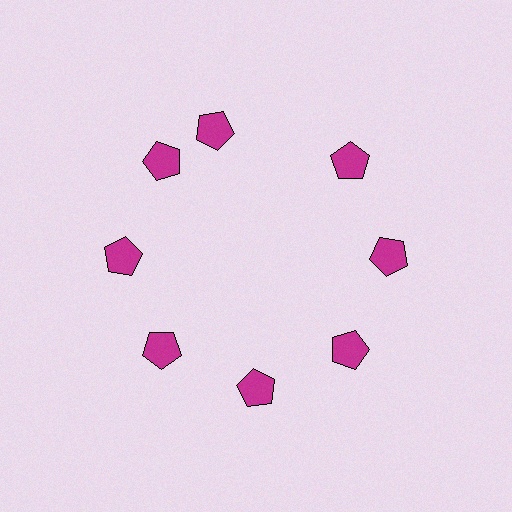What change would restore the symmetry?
The symmetry would be restored by rotating it back into even spacing with its neighbors so that all 8 pentagons sit at equal angles and equal distance from the center.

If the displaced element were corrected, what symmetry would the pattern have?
It would have 8-fold rotational symmetry — the pattern would map onto itself every 45 degrees.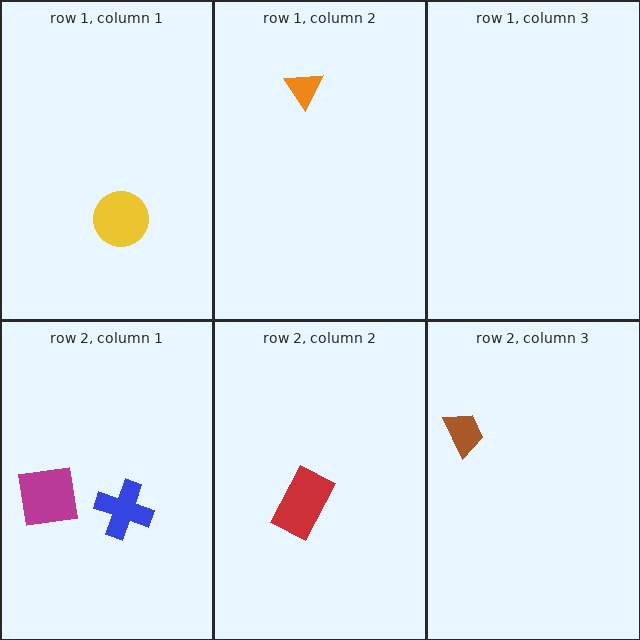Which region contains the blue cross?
The row 2, column 1 region.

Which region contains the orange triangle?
The row 1, column 2 region.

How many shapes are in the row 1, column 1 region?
1.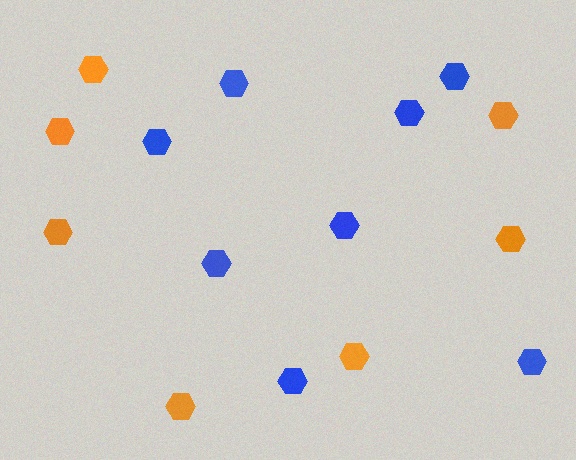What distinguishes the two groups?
There are 2 groups: one group of orange hexagons (7) and one group of blue hexagons (8).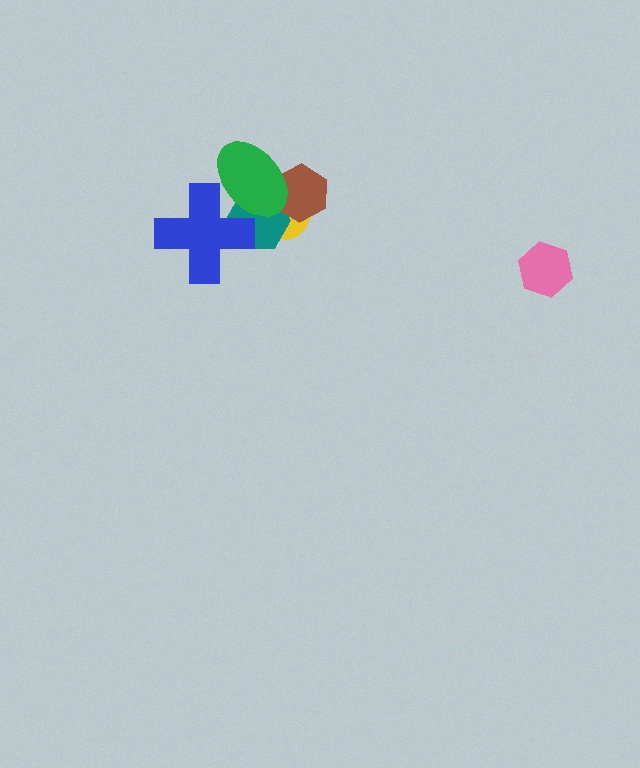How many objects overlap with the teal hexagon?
4 objects overlap with the teal hexagon.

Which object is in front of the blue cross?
The green ellipse is in front of the blue cross.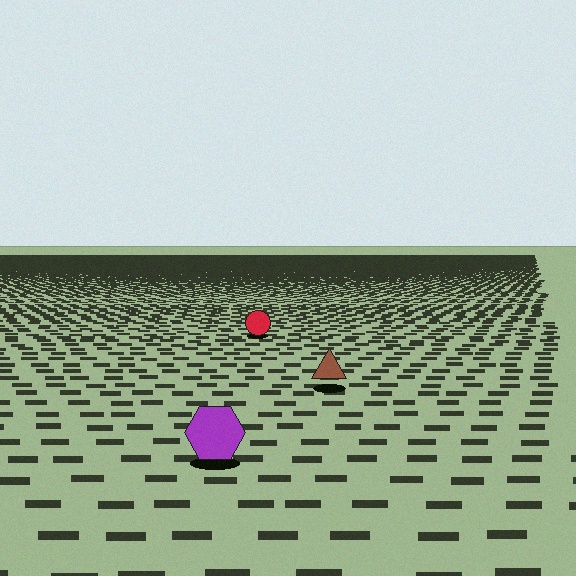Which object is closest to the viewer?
The purple hexagon is closest. The texture marks near it are larger and more spread out.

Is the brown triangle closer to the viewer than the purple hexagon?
No. The purple hexagon is closer — you can tell from the texture gradient: the ground texture is coarser near it.